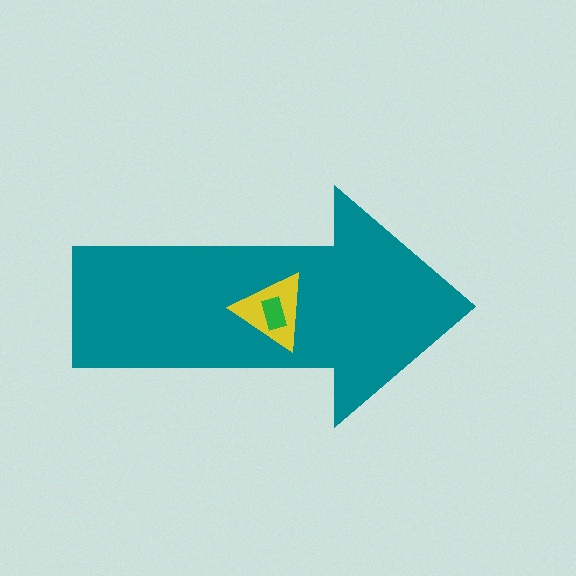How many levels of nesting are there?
3.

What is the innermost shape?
The green rectangle.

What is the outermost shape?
The teal arrow.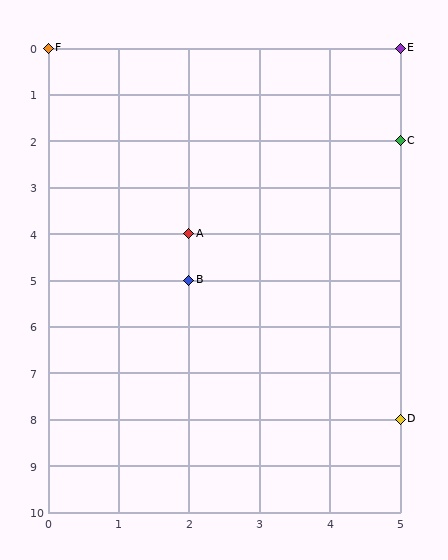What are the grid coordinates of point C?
Point C is at grid coordinates (5, 2).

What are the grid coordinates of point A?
Point A is at grid coordinates (2, 4).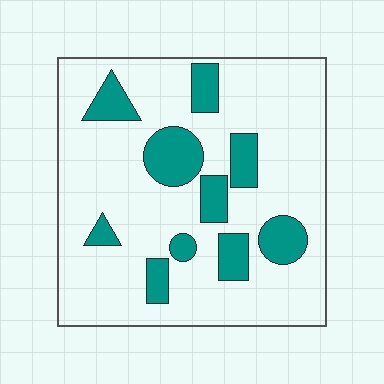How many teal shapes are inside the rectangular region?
10.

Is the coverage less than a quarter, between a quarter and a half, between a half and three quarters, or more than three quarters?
Less than a quarter.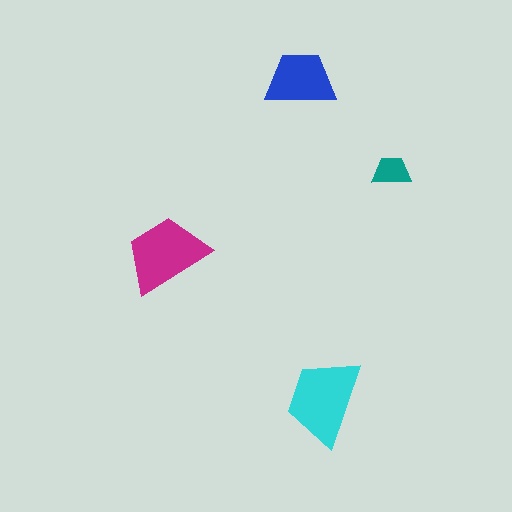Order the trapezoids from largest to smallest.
the cyan one, the magenta one, the blue one, the teal one.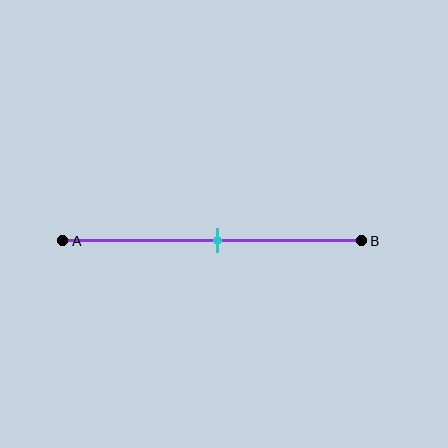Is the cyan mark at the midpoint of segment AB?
Yes, the mark is approximately at the midpoint.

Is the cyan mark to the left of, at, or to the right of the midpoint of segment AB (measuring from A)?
The cyan mark is approximately at the midpoint of segment AB.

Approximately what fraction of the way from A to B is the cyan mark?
The cyan mark is approximately 50% of the way from A to B.